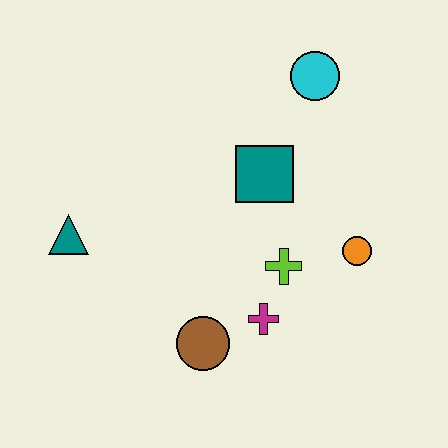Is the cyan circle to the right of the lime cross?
Yes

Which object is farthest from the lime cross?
The teal triangle is farthest from the lime cross.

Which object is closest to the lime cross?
The magenta cross is closest to the lime cross.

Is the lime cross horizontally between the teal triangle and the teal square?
No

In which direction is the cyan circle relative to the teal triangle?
The cyan circle is to the right of the teal triangle.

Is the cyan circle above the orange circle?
Yes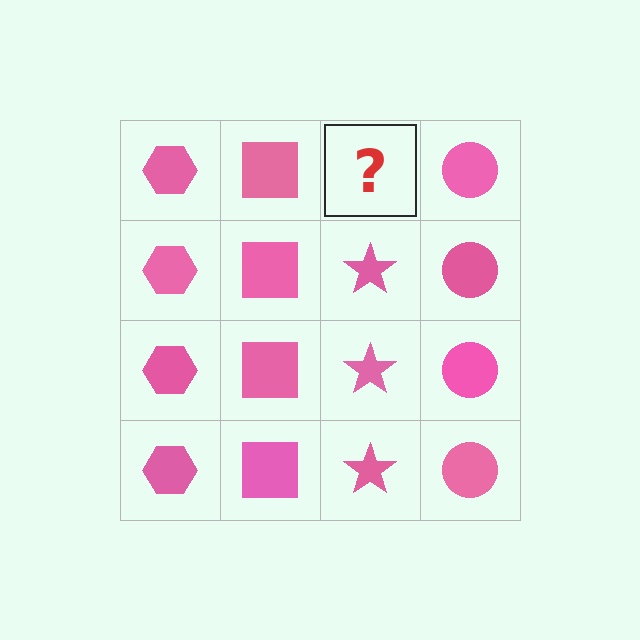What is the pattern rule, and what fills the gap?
The rule is that each column has a consistent shape. The gap should be filled with a pink star.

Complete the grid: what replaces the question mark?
The question mark should be replaced with a pink star.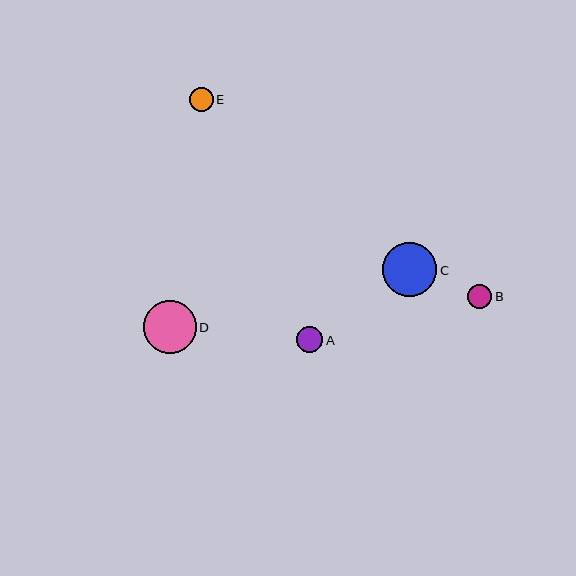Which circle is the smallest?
Circle B is the smallest with a size of approximately 24 pixels.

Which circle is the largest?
Circle C is the largest with a size of approximately 54 pixels.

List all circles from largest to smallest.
From largest to smallest: C, D, A, E, B.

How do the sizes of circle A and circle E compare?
Circle A and circle E are approximately the same size.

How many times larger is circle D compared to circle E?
Circle D is approximately 2.2 times the size of circle E.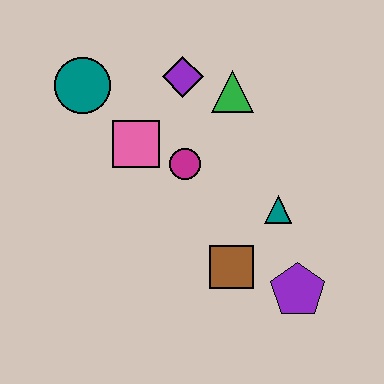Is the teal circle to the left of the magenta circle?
Yes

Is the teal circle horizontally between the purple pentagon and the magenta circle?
No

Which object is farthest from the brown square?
The teal circle is farthest from the brown square.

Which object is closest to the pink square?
The magenta circle is closest to the pink square.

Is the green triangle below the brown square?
No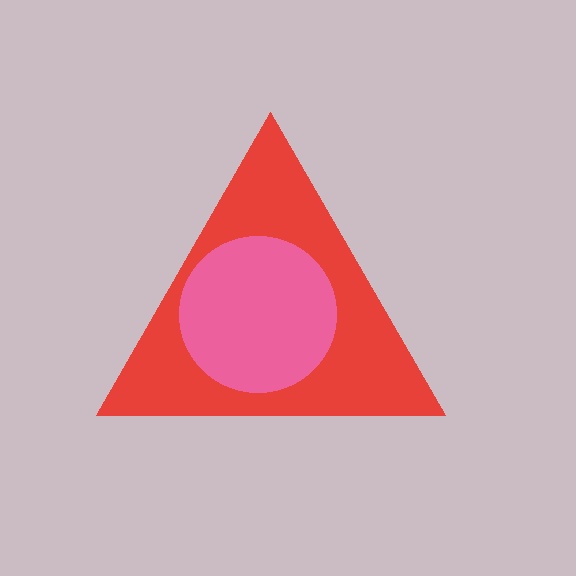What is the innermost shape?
The pink circle.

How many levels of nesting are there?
2.